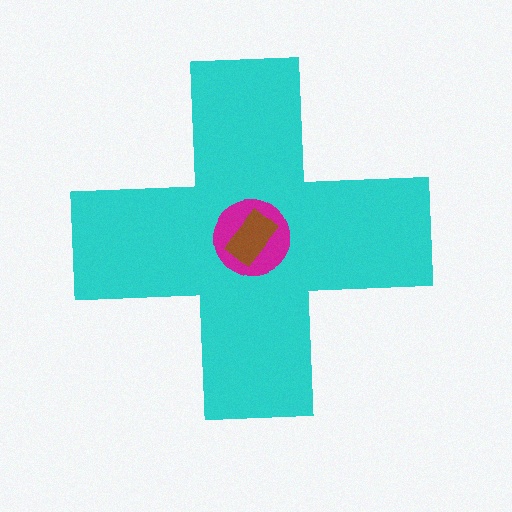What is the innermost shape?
The brown rectangle.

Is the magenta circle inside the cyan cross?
Yes.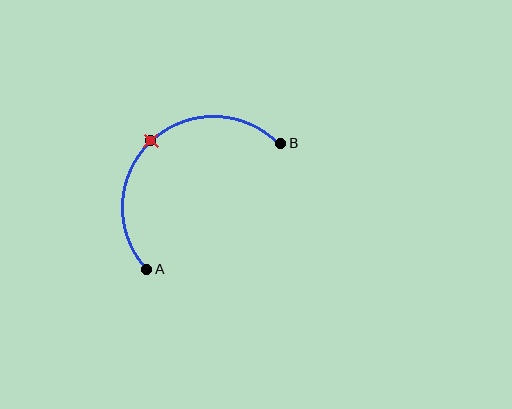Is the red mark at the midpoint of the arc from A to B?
Yes. The red mark lies on the arc at equal arc-length from both A and B — it is the arc midpoint.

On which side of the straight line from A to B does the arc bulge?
The arc bulges above and to the left of the straight line connecting A and B.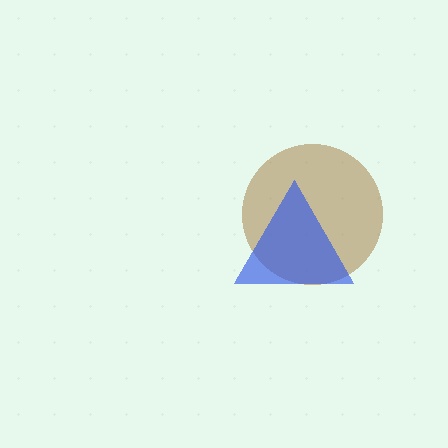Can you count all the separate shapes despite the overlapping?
Yes, there are 2 separate shapes.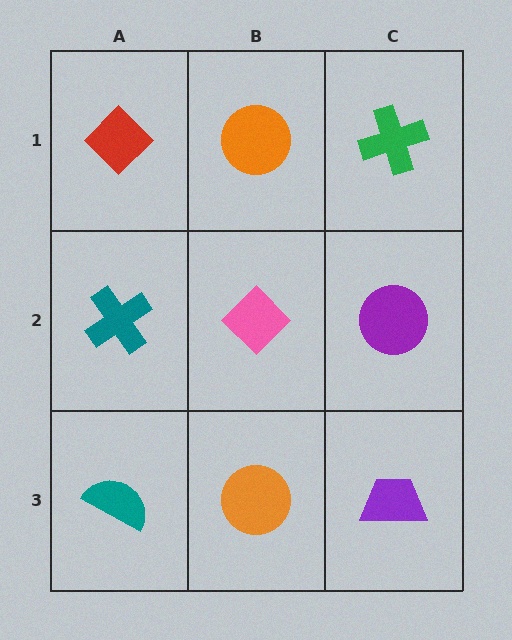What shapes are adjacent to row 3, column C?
A purple circle (row 2, column C), an orange circle (row 3, column B).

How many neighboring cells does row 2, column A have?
3.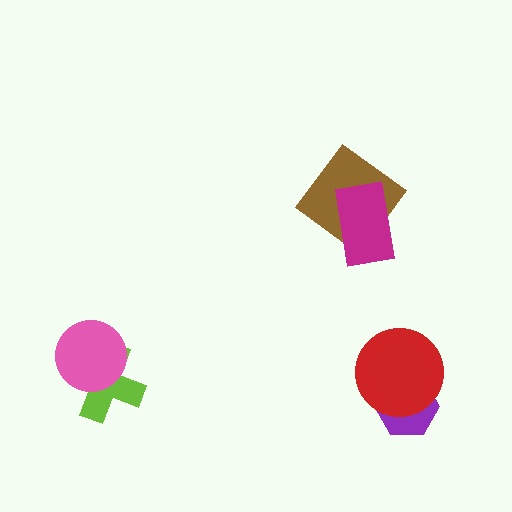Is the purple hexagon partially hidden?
Yes, it is partially covered by another shape.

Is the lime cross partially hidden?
Yes, it is partially covered by another shape.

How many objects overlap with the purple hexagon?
1 object overlaps with the purple hexagon.